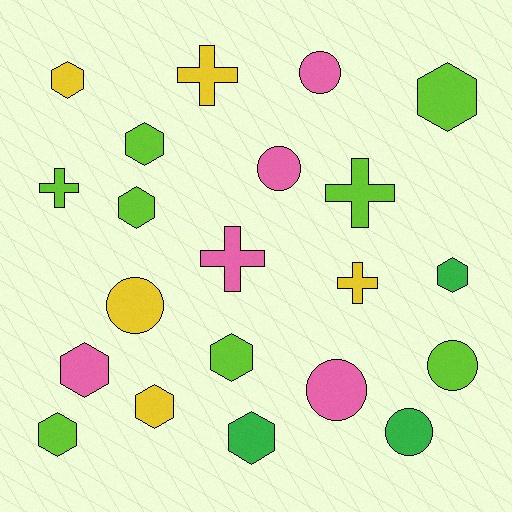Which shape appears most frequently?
Hexagon, with 10 objects.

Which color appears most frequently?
Lime, with 8 objects.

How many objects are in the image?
There are 21 objects.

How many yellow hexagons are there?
There are 2 yellow hexagons.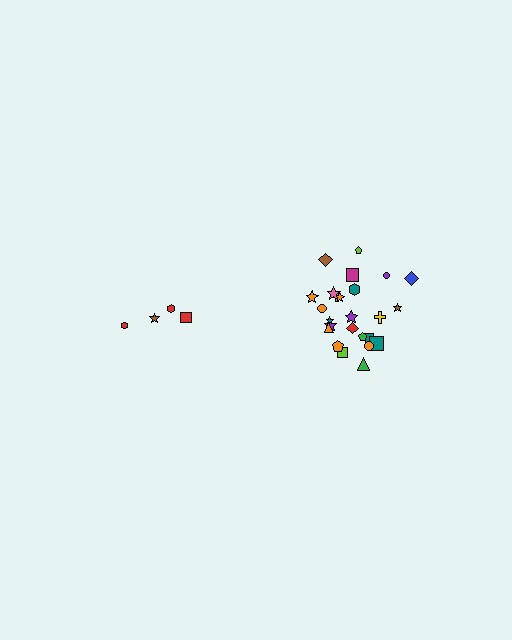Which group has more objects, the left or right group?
The right group.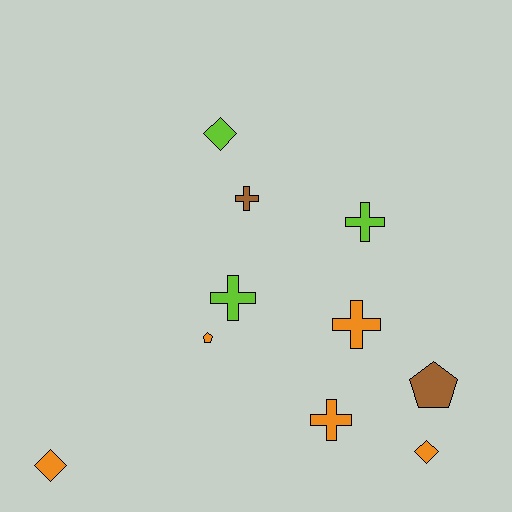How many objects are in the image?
There are 10 objects.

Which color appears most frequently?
Orange, with 5 objects.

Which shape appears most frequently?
Cross, with 5 objects.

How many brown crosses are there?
There is 1 brown cross.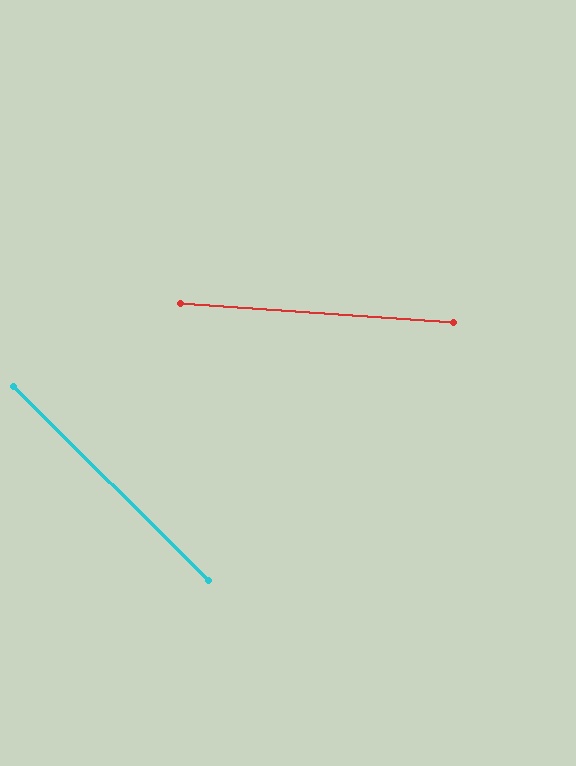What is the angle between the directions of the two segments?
Approximately 41 degrees.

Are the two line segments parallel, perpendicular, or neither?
Neither parallel nor perpendicular — they differ by about 41°.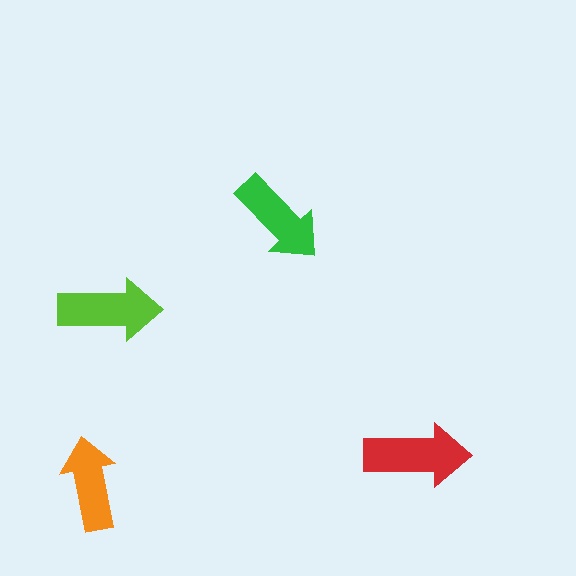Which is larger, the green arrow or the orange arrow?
The green one.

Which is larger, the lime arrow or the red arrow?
The red one.